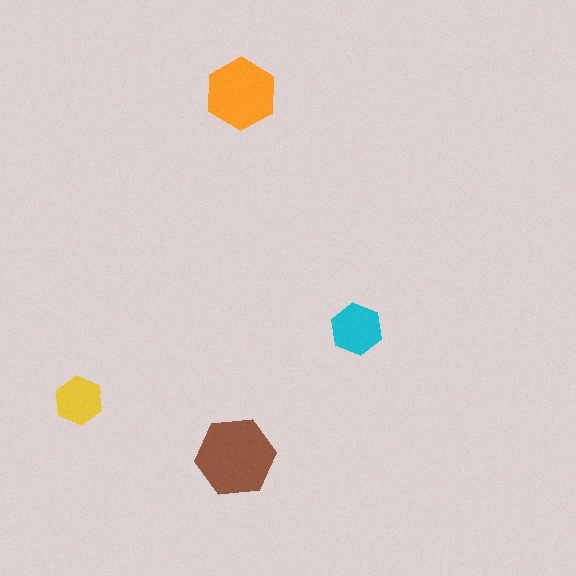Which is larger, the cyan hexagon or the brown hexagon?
The brown one.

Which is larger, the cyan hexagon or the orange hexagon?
The orange one.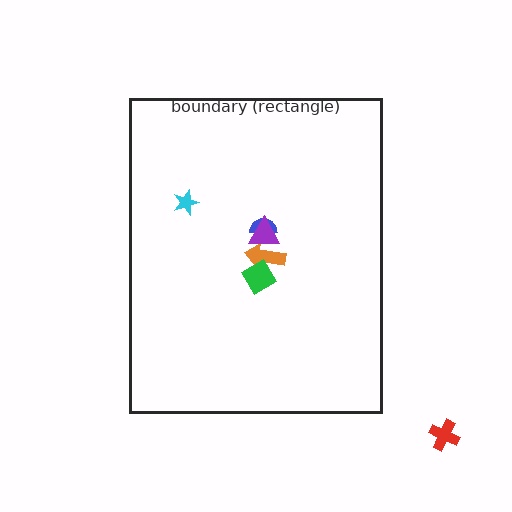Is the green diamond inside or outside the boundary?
Inside.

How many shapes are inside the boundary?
5 inside, 1 outside.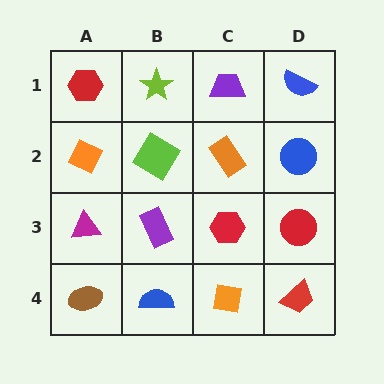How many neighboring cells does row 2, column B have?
4.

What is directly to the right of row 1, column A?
A lime star.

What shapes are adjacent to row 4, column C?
A red hexagon (row 3, column C), a blue semicircle (row 4, column B), a red trapezoid (row 4, column D).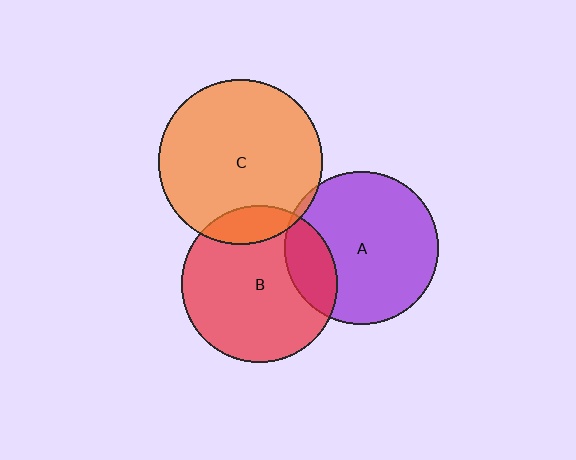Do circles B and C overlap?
Yes.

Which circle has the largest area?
Circle C (orange).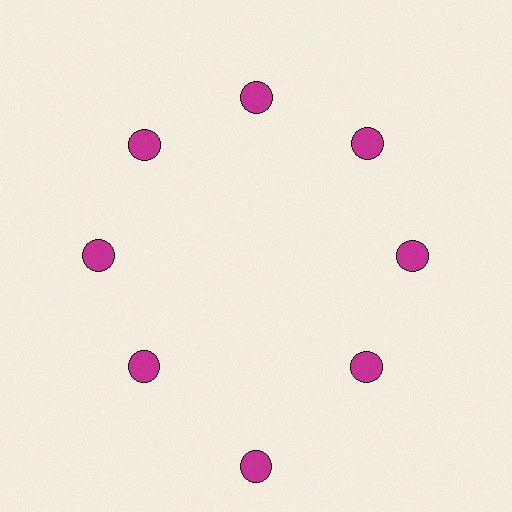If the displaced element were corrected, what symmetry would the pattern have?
It would have 8-fold rotational symmetry — the pattern would map onto itself every 45 degrees.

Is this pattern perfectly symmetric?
No. The 8 magenta circles are arranged in a ring, but one element near the 6 o'clock position is pushed outward from the center, breaking the 8-fold rotational symmetry.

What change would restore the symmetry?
The symmetry would be restored by moving it inward, back onto the ring so that all 8 circles sit at equal angles and equal distance from the center.